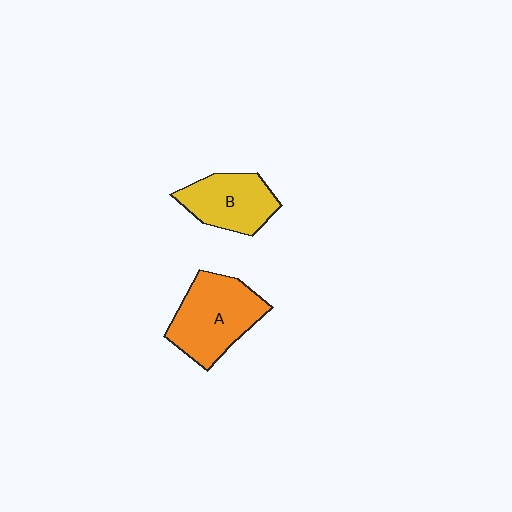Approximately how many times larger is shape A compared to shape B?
Approximately 1.3 times.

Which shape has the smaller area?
Shape B (yellow).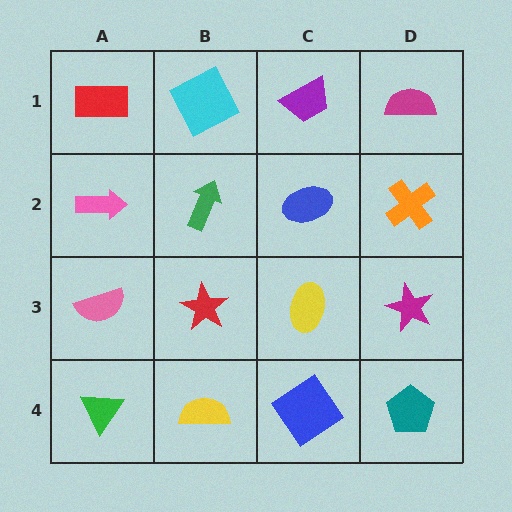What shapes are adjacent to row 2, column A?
A red rectangle (row 1, column A), a pink semicircle (row 3, column A), a green arrow (row 2, column B).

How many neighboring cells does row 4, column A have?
2.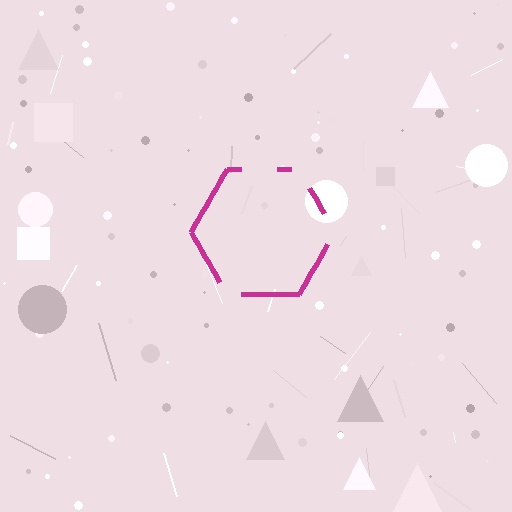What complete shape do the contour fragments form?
The contour fragments form a hexagon.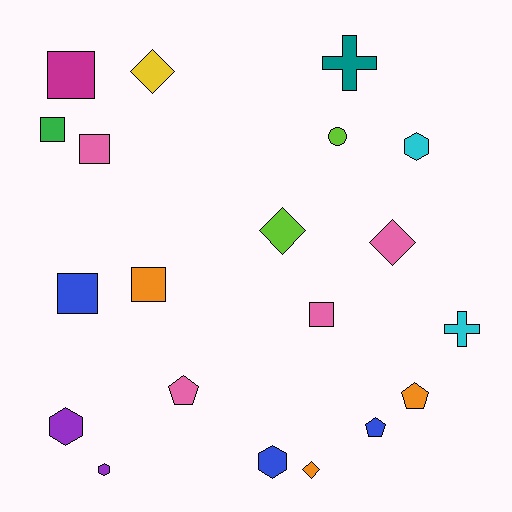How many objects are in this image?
There are 20 objects.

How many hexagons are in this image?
There are 4 hexagons.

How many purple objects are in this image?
There are 2 purple objects.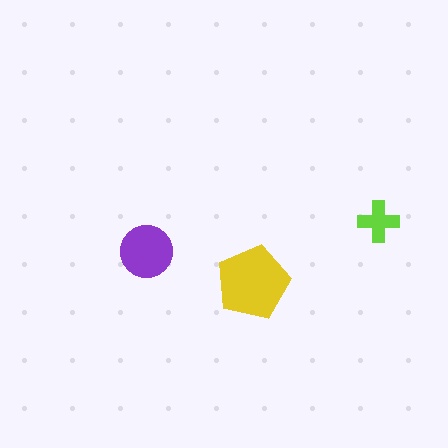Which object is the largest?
The yellow pentagon.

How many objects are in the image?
There are 3 objects in the image.